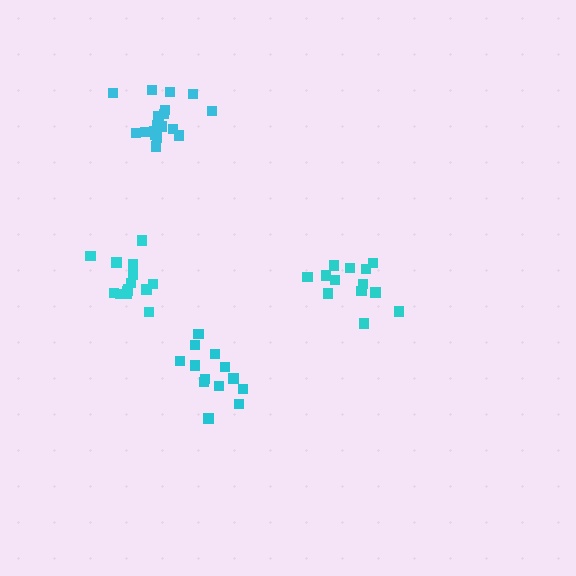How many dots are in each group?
Group 1: 13 dots, Group 2: 14 dots, Group 3: 13 dots, Group 4: 19 dots (59 total).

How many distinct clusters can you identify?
There are 4 distinct clusters.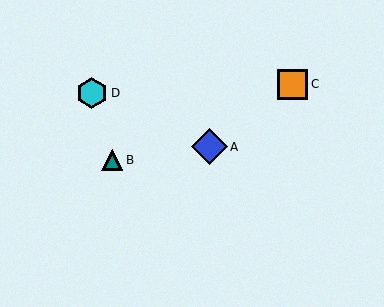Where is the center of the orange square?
The center of the orange square is at (292, 84).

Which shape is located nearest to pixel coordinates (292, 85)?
The orange square (labeled C) at (292, 84) is nearest to that location.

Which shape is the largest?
The blue diamond (labeled A) is the largest.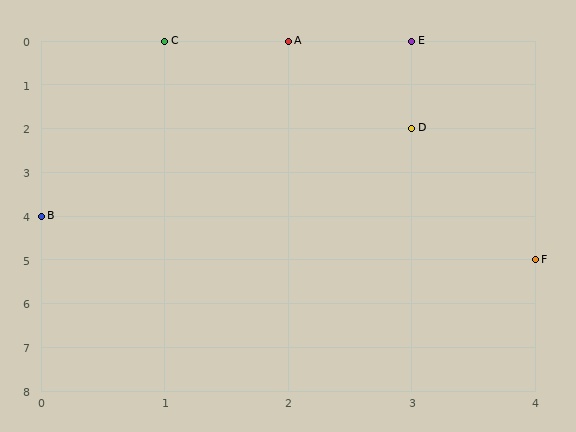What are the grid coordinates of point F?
Point F is at grid coordinates (4, 5).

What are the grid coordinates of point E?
Point E is at grid coordinates (3, 0).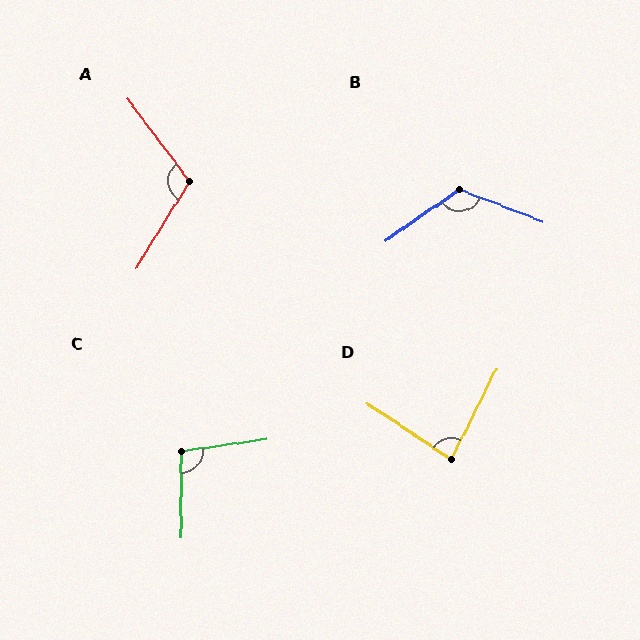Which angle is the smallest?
D, at approximately 83 degrees.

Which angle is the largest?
B, at approximately 124 degrees.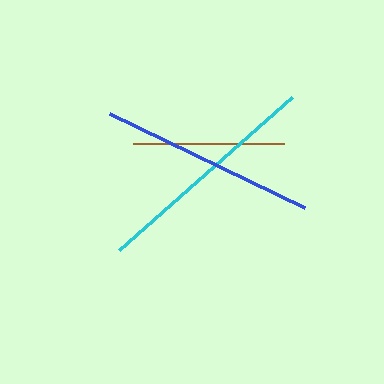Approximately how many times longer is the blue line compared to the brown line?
The blue line is approximately 1.4 times the length of the brown line.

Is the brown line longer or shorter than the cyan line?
The cyan line is longer than the brown line.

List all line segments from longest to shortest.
From longest to shortest: cyan, blue, brown.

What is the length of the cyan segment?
The cyan segment is approximately 231 pixels long.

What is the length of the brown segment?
The brown segment is approximately 151 pixels long.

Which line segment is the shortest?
The brown line is the shortest at approximately 151 pixels.